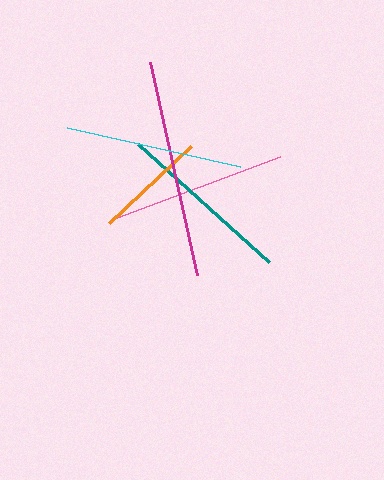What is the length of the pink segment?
The pink segment is approximately 175 pixels long.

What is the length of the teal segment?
The teal segment is approximately 176 pixels long.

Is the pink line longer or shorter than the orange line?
The pink line is longer than the orange line.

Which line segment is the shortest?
The orange line is the shortest at approximately 113 pixels.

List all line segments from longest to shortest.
From longest to shortest: magenta, cyan, teal, pink, orange.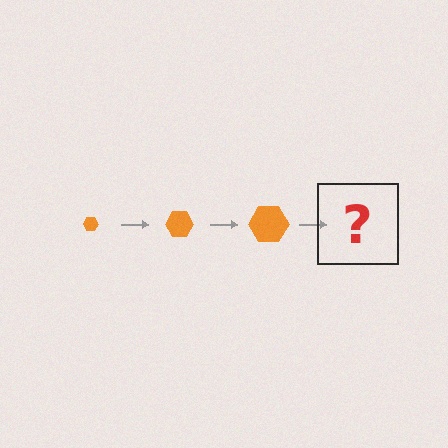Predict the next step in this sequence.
The next step is an orange hexagon, larger than the previous one.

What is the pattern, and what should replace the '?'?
The pattern is that the hexagon gets progressively larger each step. The '?' should be an orange hexagon, larger than the previous one.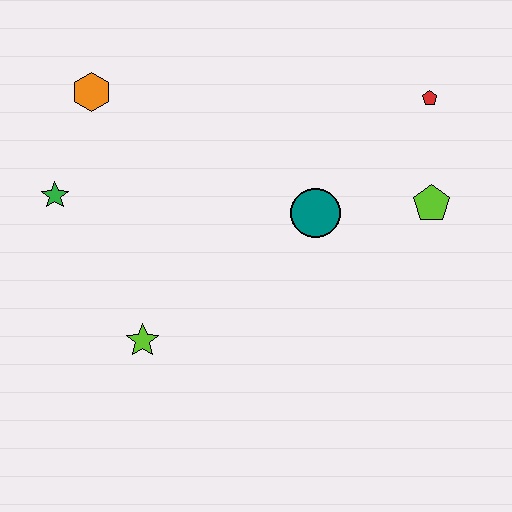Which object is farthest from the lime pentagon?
The green star is farthest from the lime pentagon.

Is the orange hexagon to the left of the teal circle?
Yes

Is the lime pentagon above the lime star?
Yes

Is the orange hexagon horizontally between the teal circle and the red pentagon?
No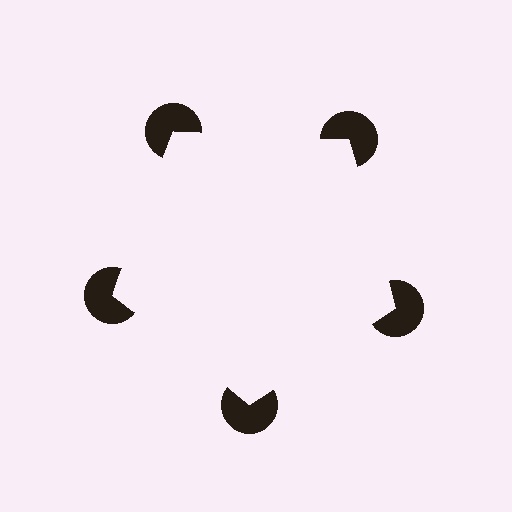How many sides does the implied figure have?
5 sides.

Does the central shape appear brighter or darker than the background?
It typically appears slightly brighter than the background, even though no actual brightness change is drawn.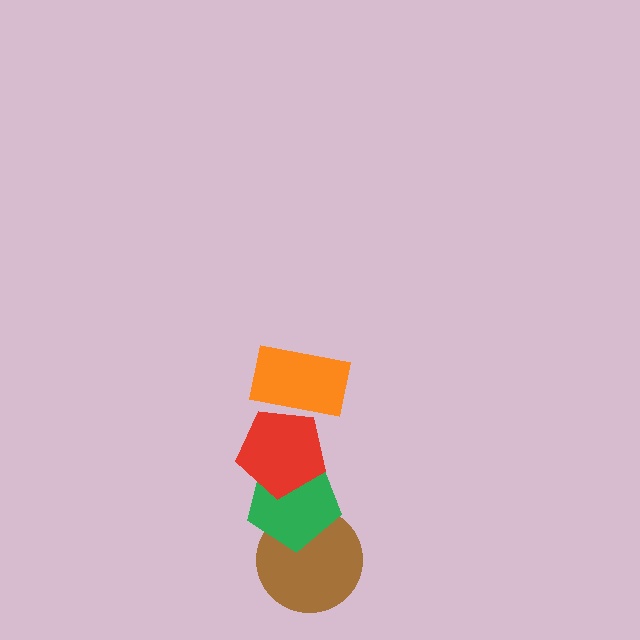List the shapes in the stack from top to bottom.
From top to bottom: the orange rectangle, the red pentagon, the green pentagon, the brown circle.